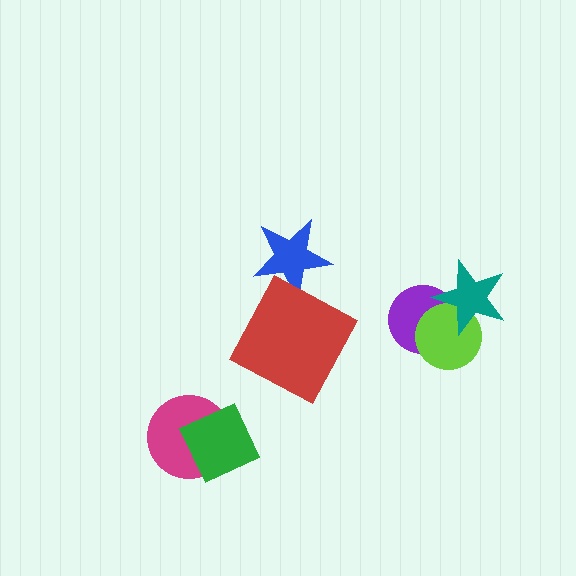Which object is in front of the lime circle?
The teal star is in front of the lime circle.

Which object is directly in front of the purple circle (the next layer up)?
The lime circle is directly in front of the purple circle.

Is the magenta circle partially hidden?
Yes, it is partially covered by another shape.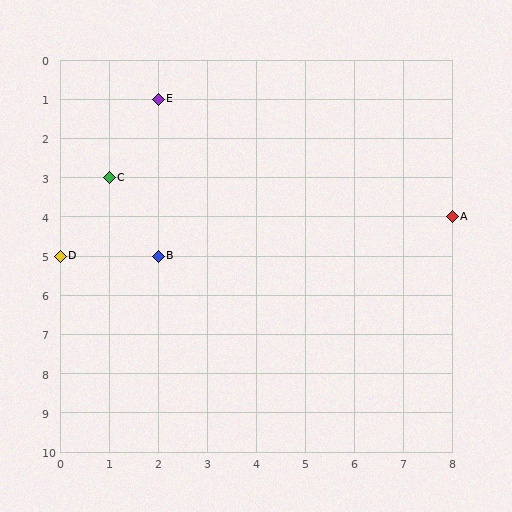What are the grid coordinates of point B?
Point B is at grid coordinates (2, 5).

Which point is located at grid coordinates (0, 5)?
Point D is at (0, 5).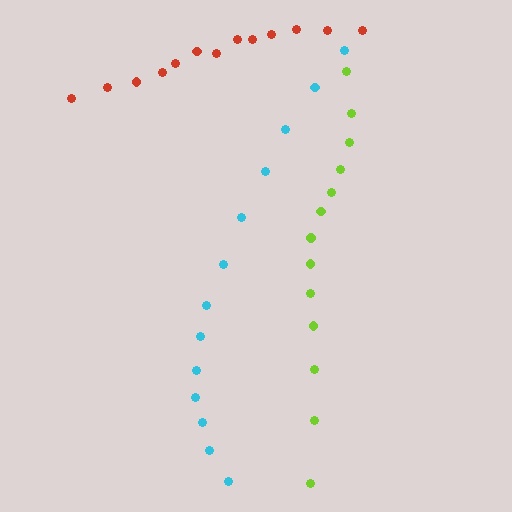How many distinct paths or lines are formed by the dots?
There are 3 distinct paths.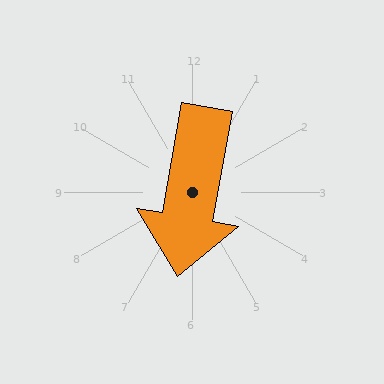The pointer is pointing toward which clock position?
Roughly 6 o'clock.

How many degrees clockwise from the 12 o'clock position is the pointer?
Approximately 190 degrees.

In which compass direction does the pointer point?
South.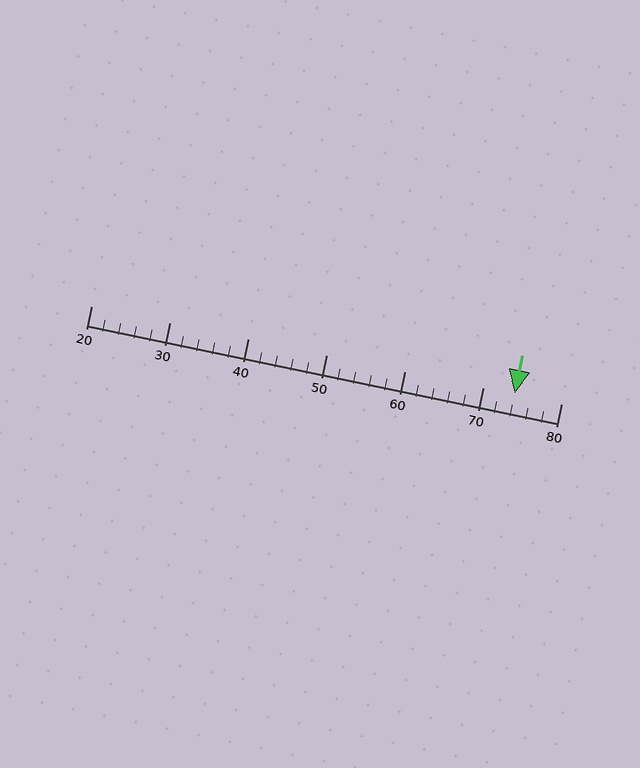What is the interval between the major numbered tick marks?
The major tick marks are spaced 10 units apart.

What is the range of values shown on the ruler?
The ruler shows values from 20 to 80.